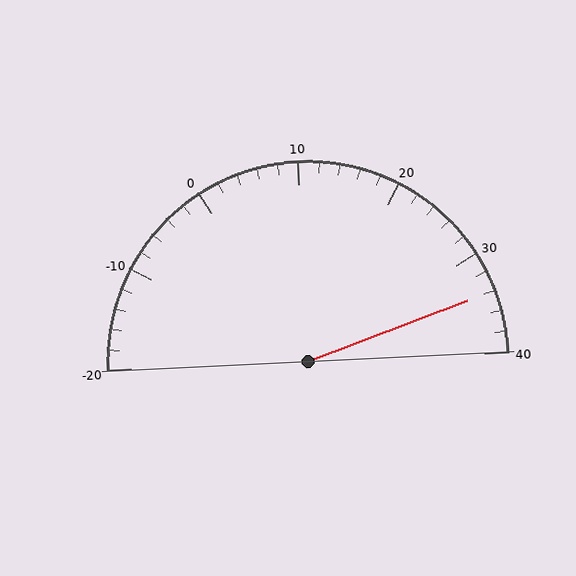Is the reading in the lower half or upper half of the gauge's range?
The reading is in the upper half of the range (-20 to 40).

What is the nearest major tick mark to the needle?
The nearest major tick mark is 30.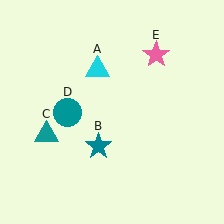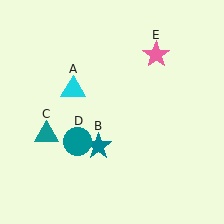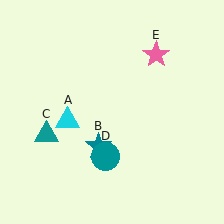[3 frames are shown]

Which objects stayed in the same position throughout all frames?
Teal star (object B) and teal triangle (object C) and pink star (object E) remained stationary.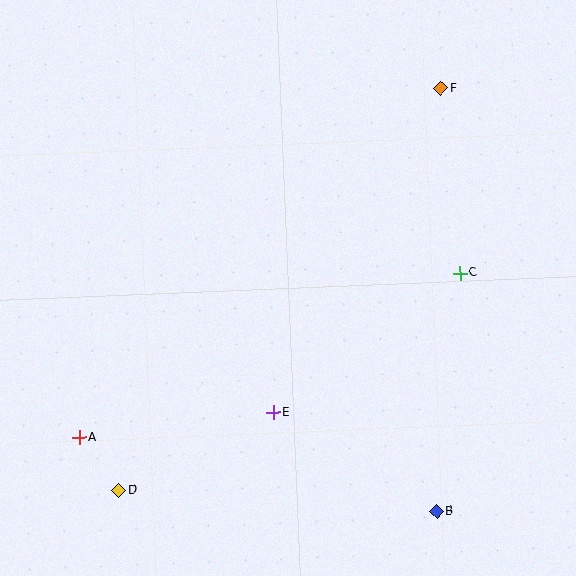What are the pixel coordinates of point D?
Point D is at (119, 491).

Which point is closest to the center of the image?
Point E at (273, 412) is closest to the center.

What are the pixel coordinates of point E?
Point E is at (273, 412).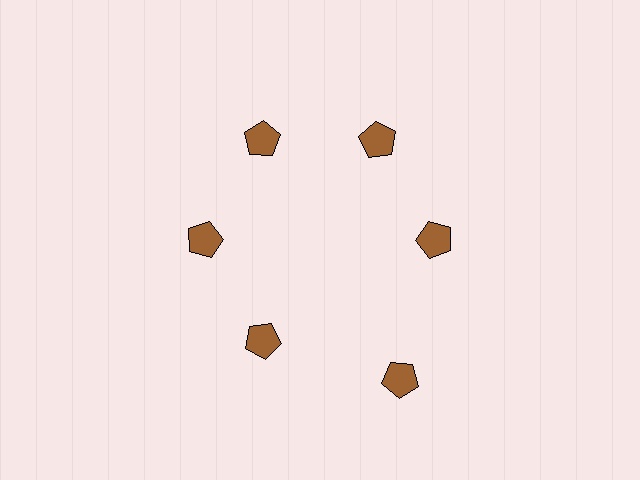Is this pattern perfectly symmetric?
No. The 6 brown pentagons are arranged in a ring, but one element near the 5 o'clock position is pushed outward from the center, breaking the 6-fold rotational symmetry.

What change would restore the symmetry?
The symmetry would be restored by moving it inward, back onto the ring so that all 6 pentagons sit at equal angles and equal distance from the center.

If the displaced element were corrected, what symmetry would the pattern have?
It would have 6-fold rotational symmetry — the pattern would map onto itself every 60 degrees.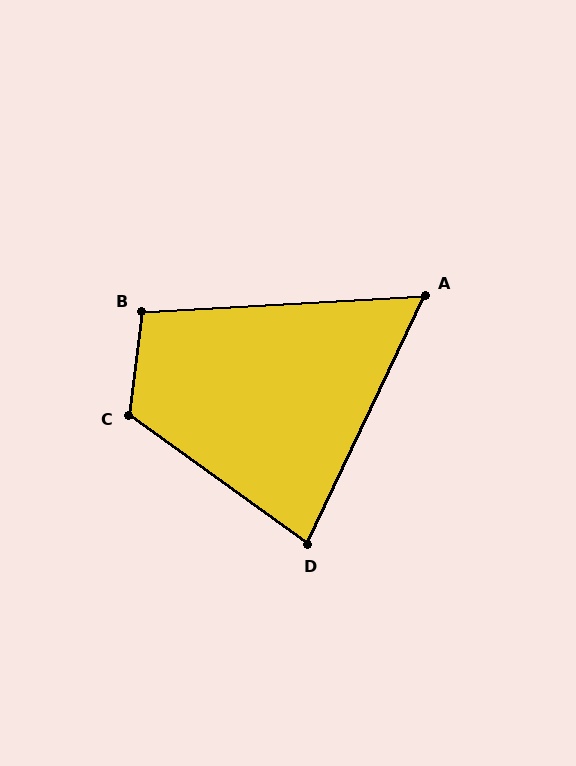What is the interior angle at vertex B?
Approximately 100 degrees (obtuse).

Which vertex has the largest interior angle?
C, at approximately 119 degrees.